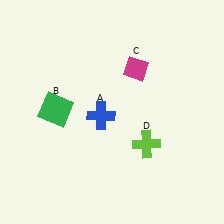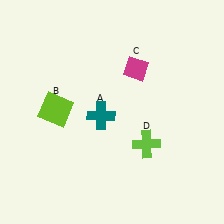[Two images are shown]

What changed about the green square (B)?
In Image 1, B is green. In Image 2, it changed to lime.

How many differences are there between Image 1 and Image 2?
There are 2 differences between the two images.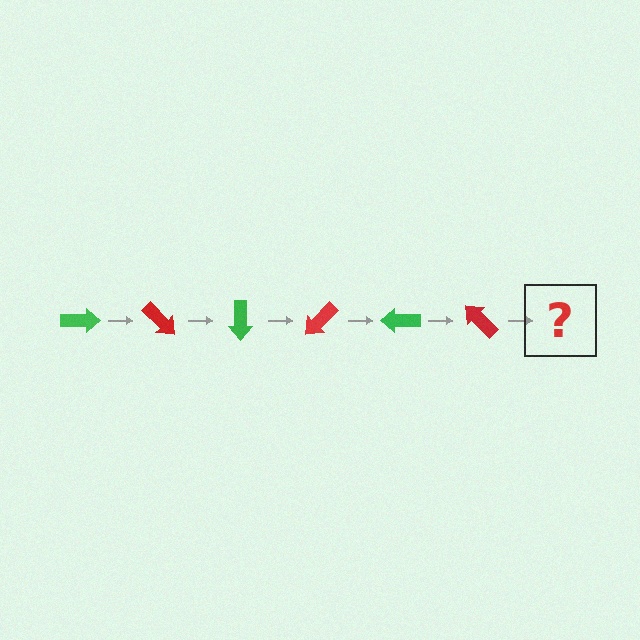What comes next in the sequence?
The next element should be a green arrow, rotated 270 degrees from the start.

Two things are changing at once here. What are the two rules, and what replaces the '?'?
The two rules are that it rotates 45 degrees each step and the color cycles through green and red. The '?' should be a green arrow, rotated 270 degrees from the start.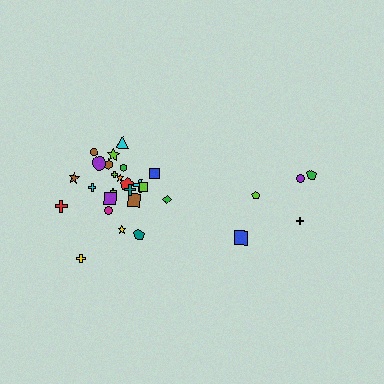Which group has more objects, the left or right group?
The left group.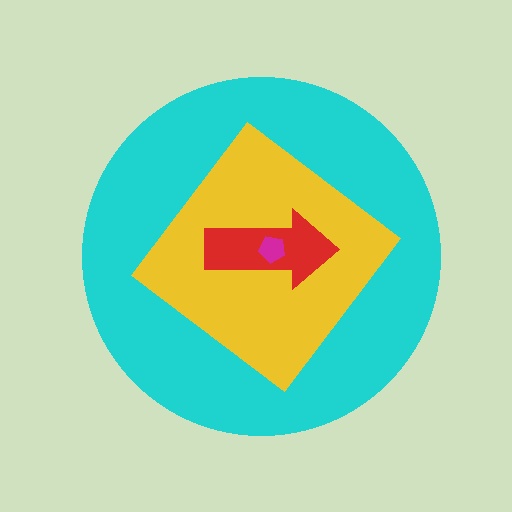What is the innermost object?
The magenta pentagon.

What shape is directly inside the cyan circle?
The yellow diamond.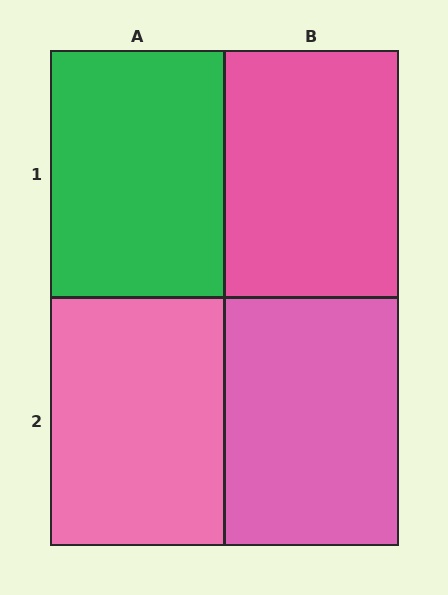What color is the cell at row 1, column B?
Pink.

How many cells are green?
1 cell is green.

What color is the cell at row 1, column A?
Green.